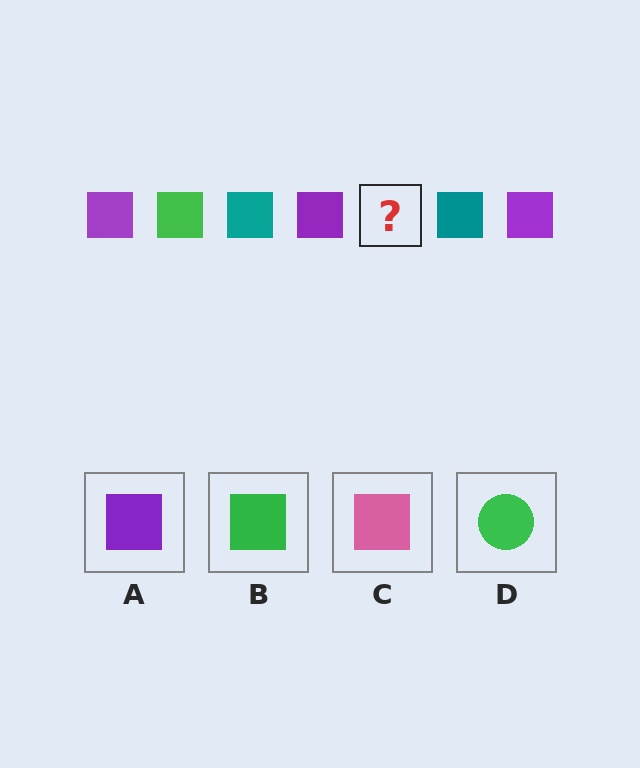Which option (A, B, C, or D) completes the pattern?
B.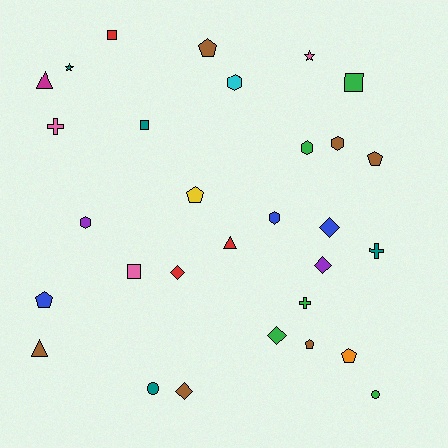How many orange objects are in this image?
There is 1 orange object.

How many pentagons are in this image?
There are 6 pentagons.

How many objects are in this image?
There are 30 objects.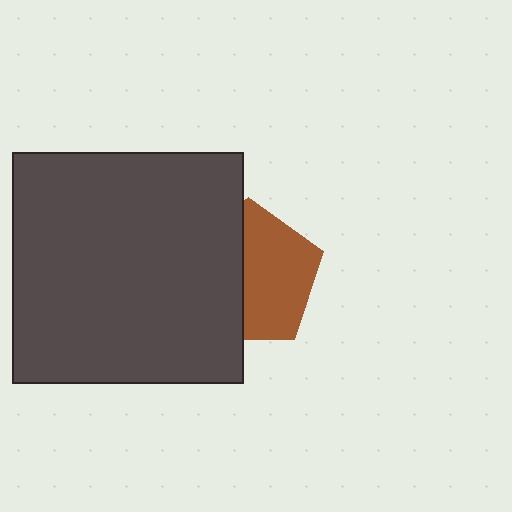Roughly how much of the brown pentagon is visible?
About half of it is visible (roughly 55%).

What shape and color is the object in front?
The object in front is a dark gray square.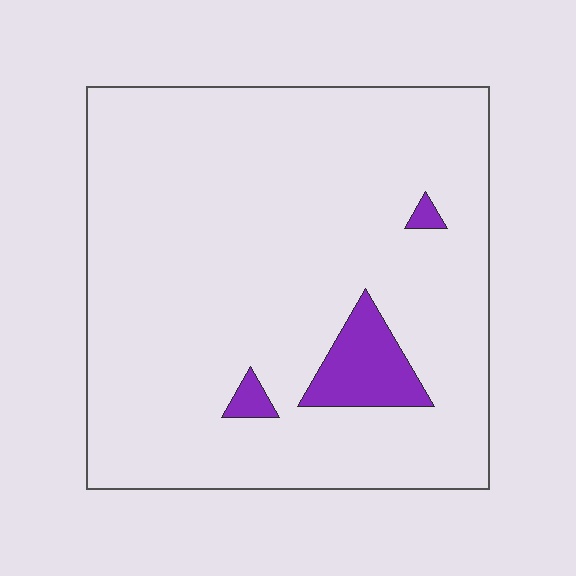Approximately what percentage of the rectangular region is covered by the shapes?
Approximately 5%.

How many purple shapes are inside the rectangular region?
3.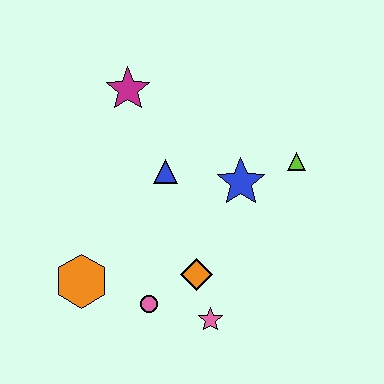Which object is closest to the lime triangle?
The blue star is closest to the lime triangle.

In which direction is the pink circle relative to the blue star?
The pink circle is below the blue star.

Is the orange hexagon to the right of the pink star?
No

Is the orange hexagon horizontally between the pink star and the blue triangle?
No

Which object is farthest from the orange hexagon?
The lime triangle is farthest from the orange hexagon.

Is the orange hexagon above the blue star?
No